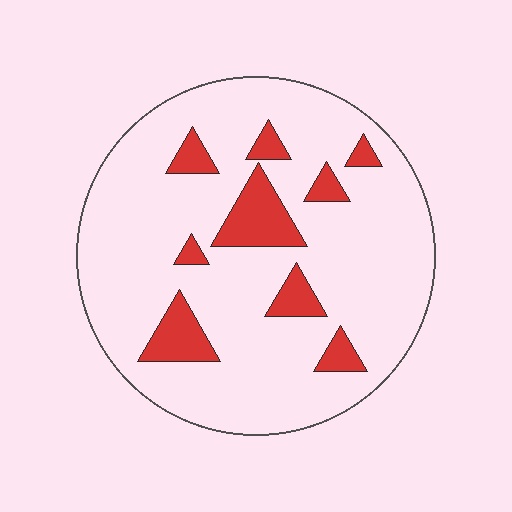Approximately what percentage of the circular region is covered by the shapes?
Approximately 15%.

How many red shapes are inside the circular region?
9.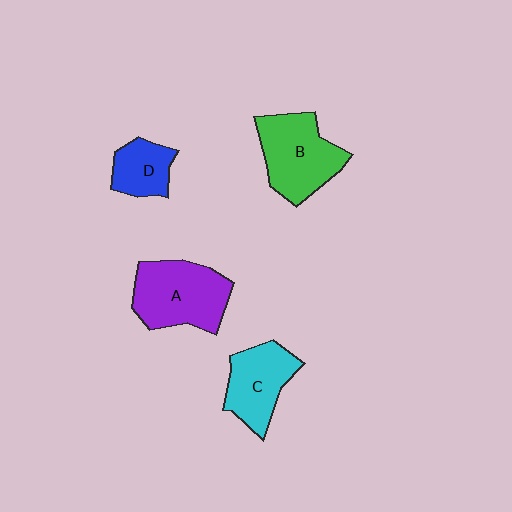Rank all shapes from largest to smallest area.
From largest to smallest: A (purple), B (green), C (cyan), D (blue).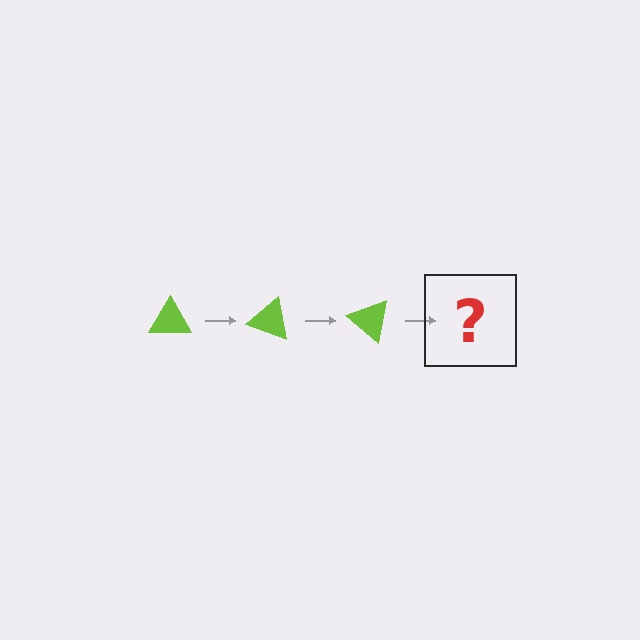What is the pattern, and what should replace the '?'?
The pattern is that the triangle rotates 20 degrees each step. The '?' should be a lime triangle rotated 60 degrees.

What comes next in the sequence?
The next element should be a lime triangle rotated 60 degrees.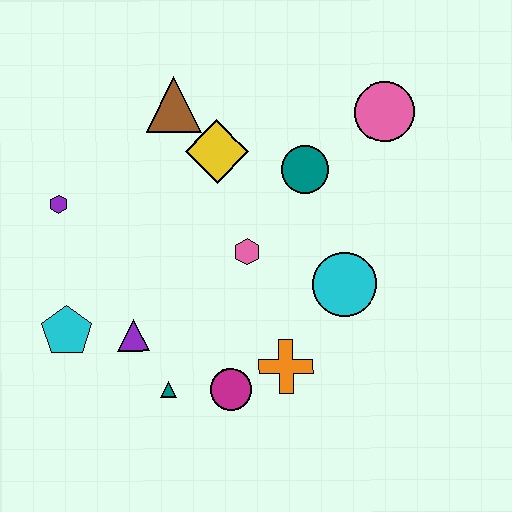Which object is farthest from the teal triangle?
The pink circle is farthest from the teal triangle.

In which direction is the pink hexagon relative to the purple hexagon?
The pink hexagon is to the right of the purple hexagon.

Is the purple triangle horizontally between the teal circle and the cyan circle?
No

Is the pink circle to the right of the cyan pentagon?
Yes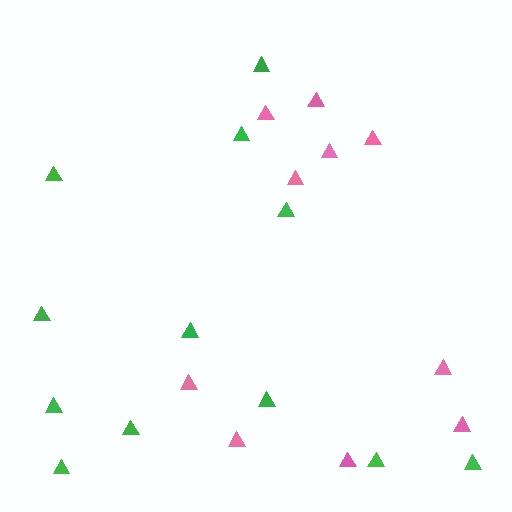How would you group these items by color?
There are 2 groups: one group of pink triangles (10) and one group of green triangles (12).